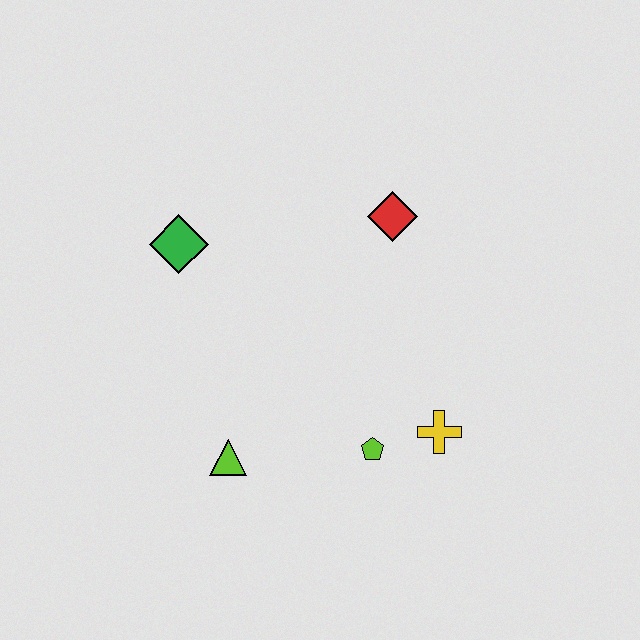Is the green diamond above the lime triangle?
Yes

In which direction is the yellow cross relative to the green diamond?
The yellow cross is to the right of the green diamond.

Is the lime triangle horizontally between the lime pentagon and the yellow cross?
No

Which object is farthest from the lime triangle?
The red diamond is farthest from the lime triangle.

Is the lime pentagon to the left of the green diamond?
No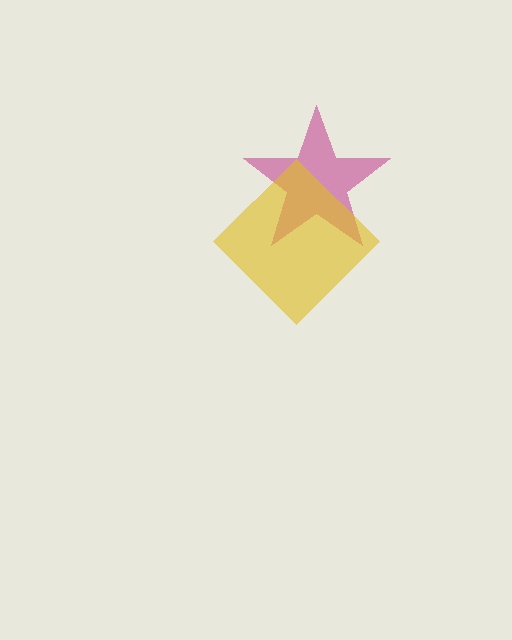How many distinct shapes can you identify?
There are 2 distinct shapes: a magenta star, a yellow diamond.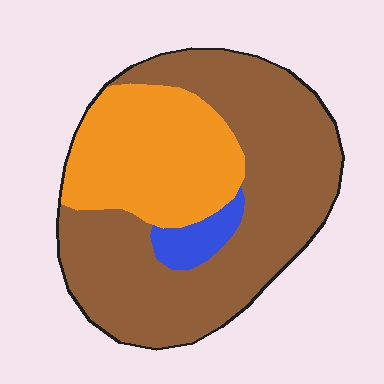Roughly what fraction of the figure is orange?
Orange takes up between a sixth and a third of the figure.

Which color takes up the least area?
Blue, at roughly 5%.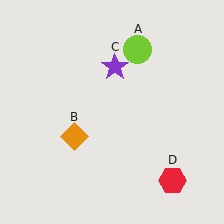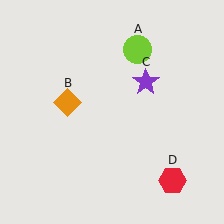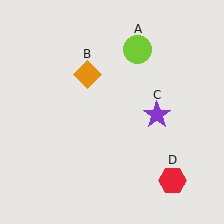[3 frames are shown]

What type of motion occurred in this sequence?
The orange diamond (object B), purple star (object C) rotated clockwise around the center of the scene.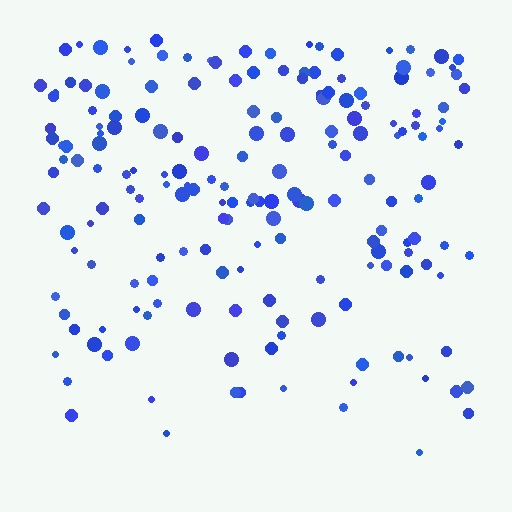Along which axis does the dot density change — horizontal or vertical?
Vertical.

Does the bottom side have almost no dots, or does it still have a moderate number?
Still a moderate number, just noticeably fewer than the top.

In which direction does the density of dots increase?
From bottom to top, with the top side densest.